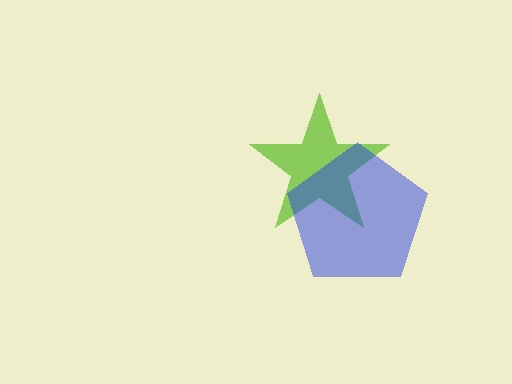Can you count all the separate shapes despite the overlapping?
Yes, there are 2 separate shapes.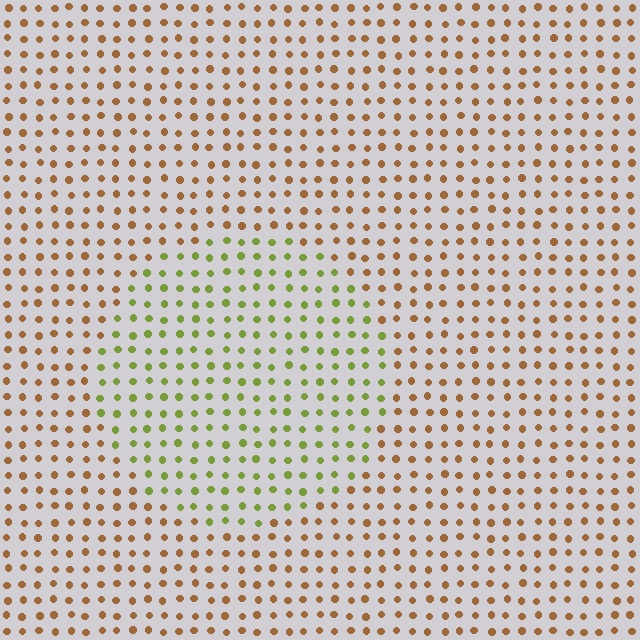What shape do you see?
I see a circle.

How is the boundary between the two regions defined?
The boundary is defined purely by a slight shift in hue (about 55 degrees). Spacing, size, and orientation are identical on both sides.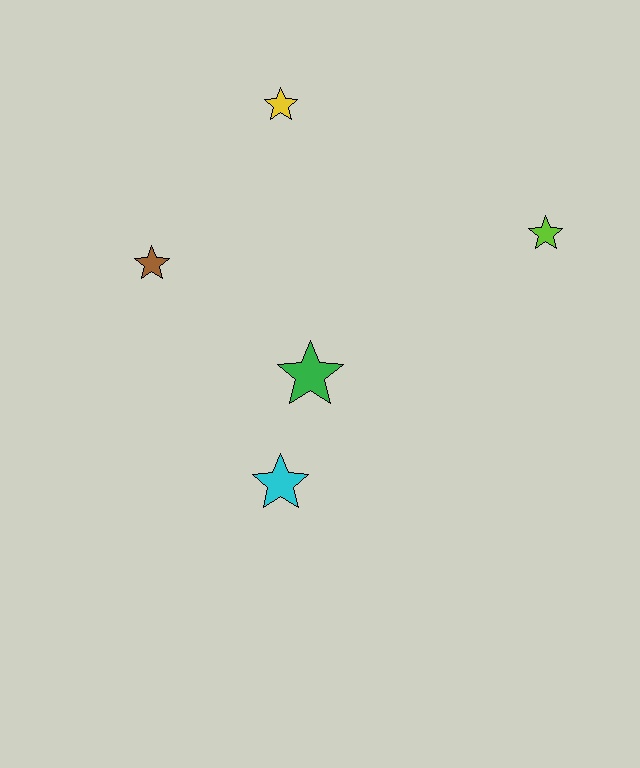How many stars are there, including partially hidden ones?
There are 5 stars.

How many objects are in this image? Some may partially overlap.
There are 5 objects.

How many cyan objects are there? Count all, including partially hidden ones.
There is 1 cyan object.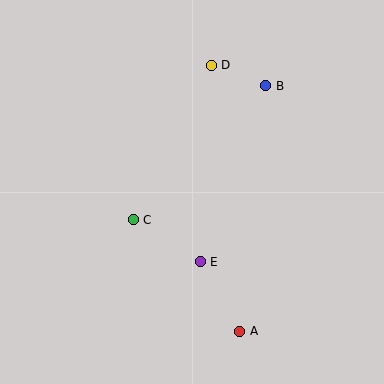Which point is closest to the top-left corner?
Point D is closest to the top-left corner.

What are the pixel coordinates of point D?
Point D is at (211, 65).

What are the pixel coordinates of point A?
Point A is at (239, 331).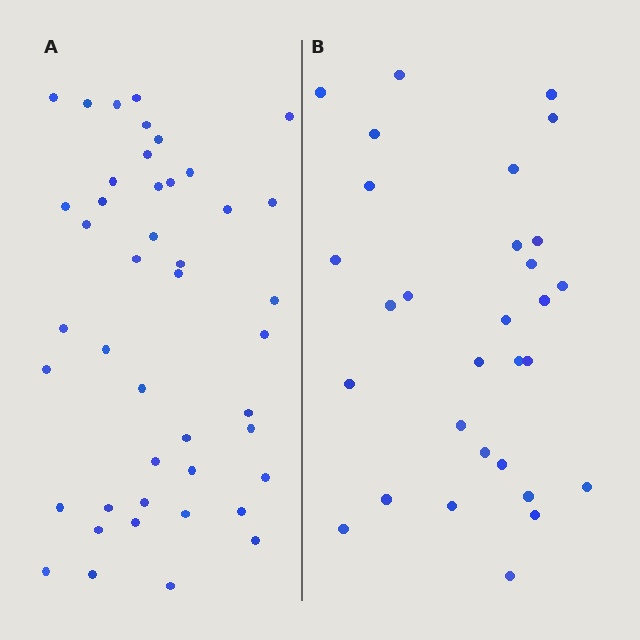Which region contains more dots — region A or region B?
Region A (the left region) has more dots.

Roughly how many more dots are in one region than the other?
Region A has approximately 15 more dots than region B.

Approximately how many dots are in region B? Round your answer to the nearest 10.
About 30 dots.